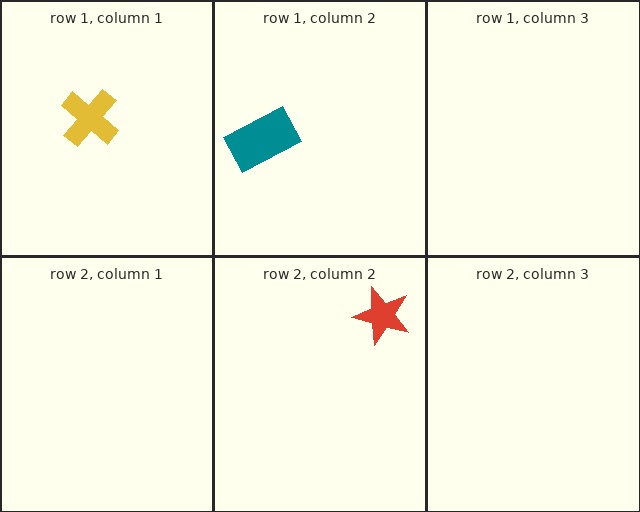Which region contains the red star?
The row 2, column 2 region.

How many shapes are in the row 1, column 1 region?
1.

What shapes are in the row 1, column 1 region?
The yellow cross.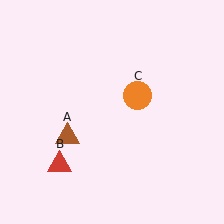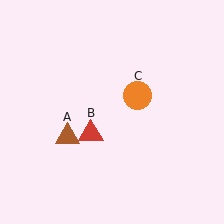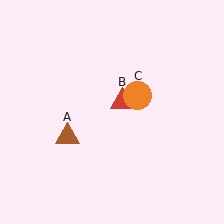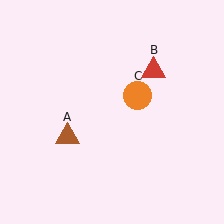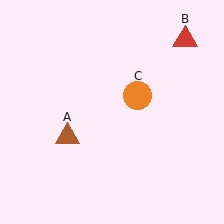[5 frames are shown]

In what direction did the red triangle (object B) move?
The red triangle (object B) moved up and to the right.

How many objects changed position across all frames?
1 object changed position: red triangle (object B).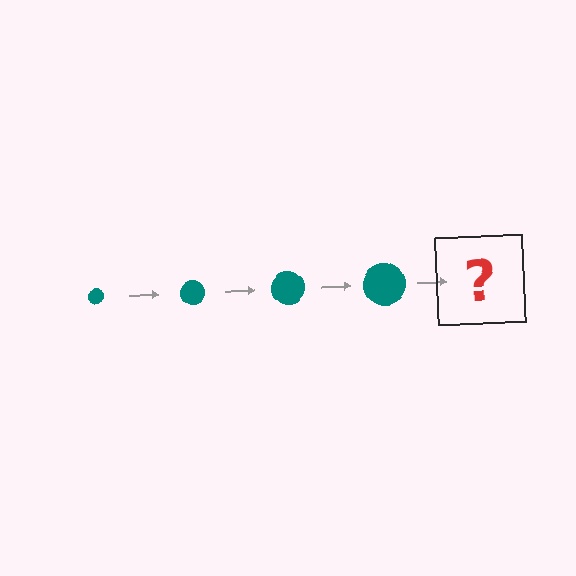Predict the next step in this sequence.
The next step is a teal circle, larger than the previous one.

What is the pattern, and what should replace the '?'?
The pattern is that the circle gets progressively larger each step. The '?' should be a teal circle, larger than the previous one.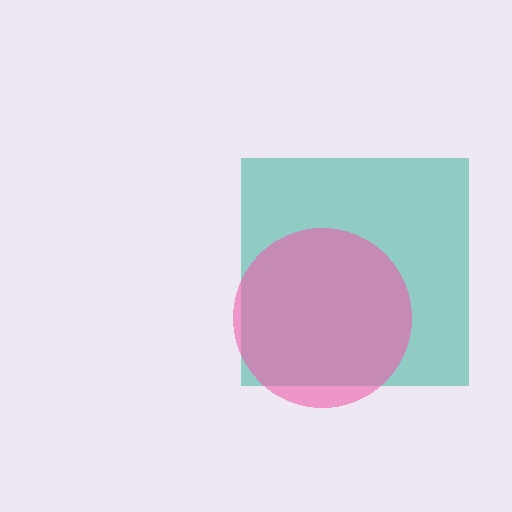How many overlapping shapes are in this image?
There are 2 overlapping shapes in the image.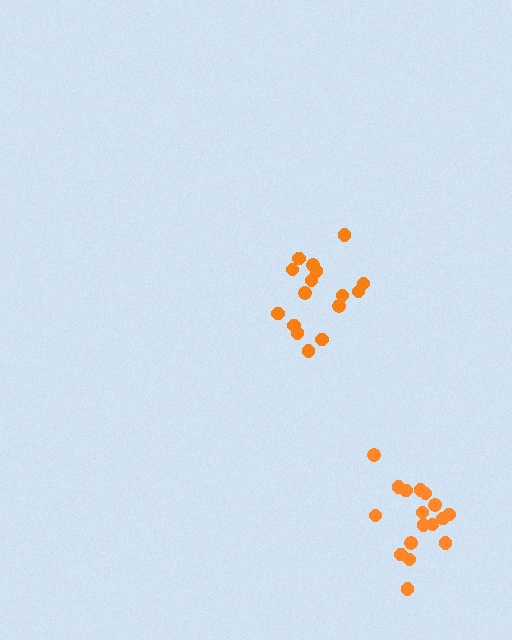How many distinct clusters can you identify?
There are 2 distinct clusters.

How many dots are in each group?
Group 1: 16 dots, Group 2: 17 dots (33 total).